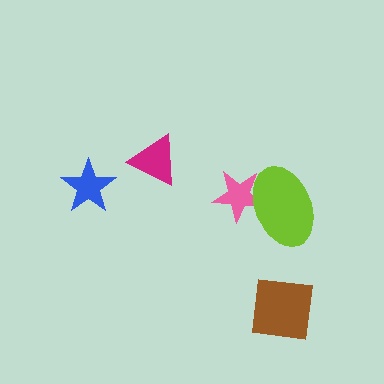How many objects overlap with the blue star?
0 objects overlap with the blue star.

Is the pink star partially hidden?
Yes, it is partially covered by another shape.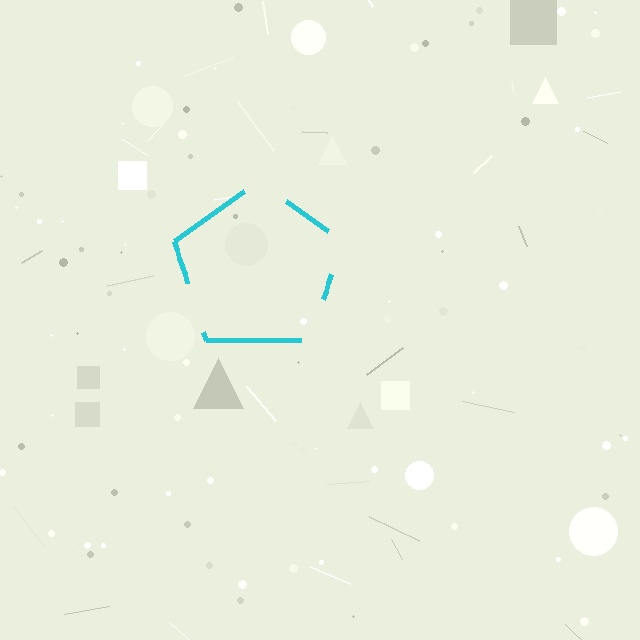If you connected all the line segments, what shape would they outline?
They would outline a pentagon.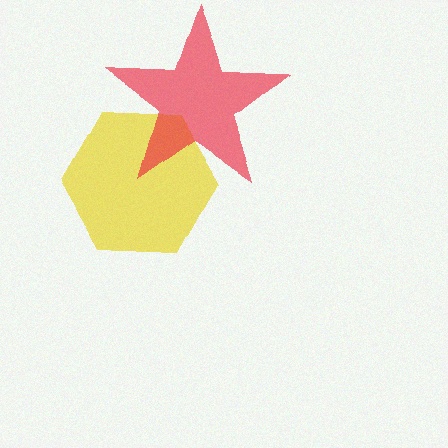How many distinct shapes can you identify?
There are 2 distinct shapes: a yellow hexagon, a red star.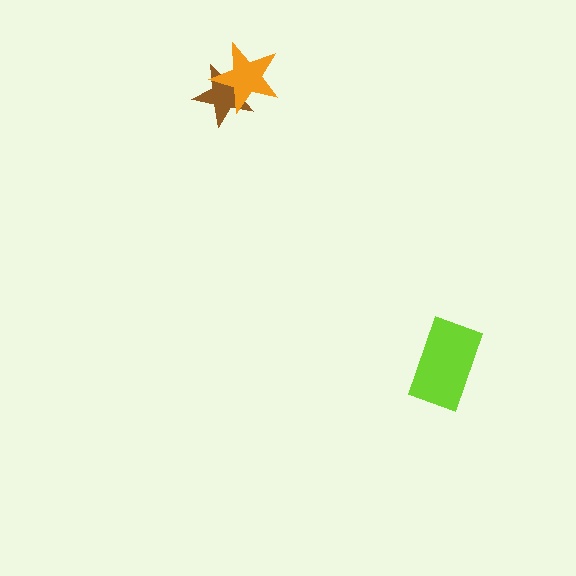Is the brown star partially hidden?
Yes, it is partially covered by another shape.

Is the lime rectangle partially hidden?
No, no other shape covers it.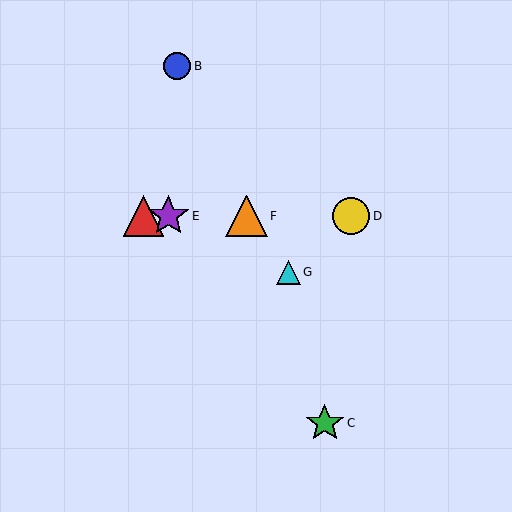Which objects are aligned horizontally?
Objects A, D, E, F are aligned horizontally.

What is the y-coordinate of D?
Object D is at y≈216.